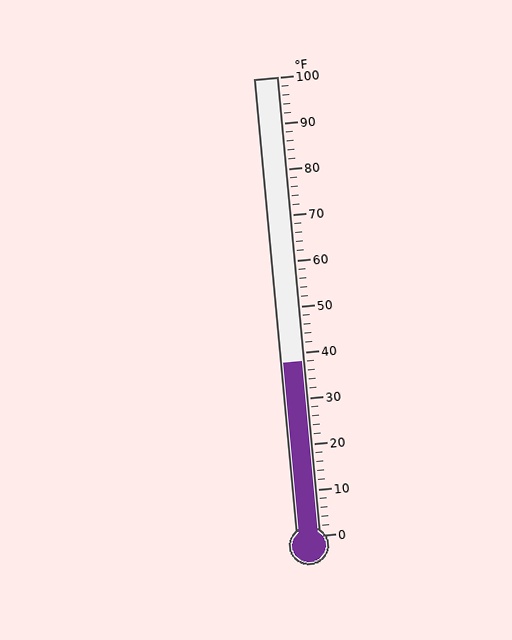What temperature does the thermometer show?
The thermometer shows approximately 38°F.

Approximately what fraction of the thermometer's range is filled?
The thermometer is filled to approximately 40% of its range.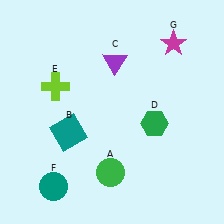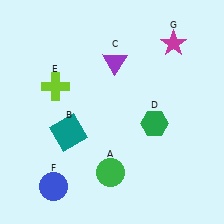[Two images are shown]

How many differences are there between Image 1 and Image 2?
There is 1 difference between the two images.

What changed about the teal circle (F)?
In Image 1, F is teal. In Image 2, it changed to blue.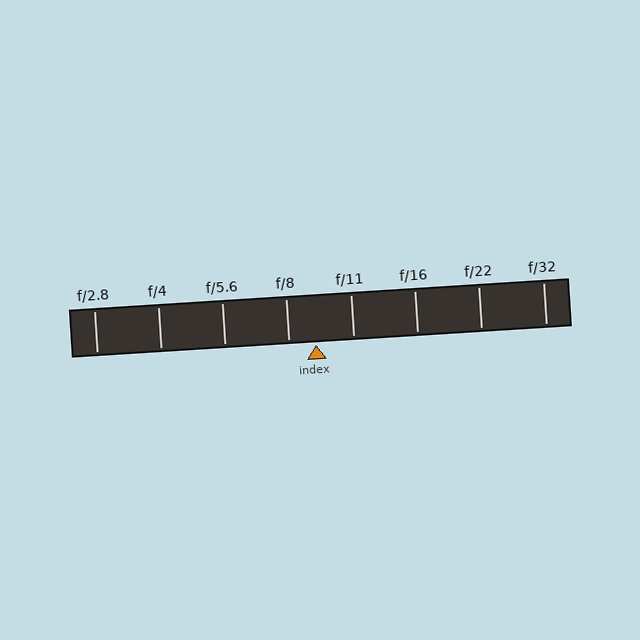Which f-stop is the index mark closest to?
The index mark is closest to f/8.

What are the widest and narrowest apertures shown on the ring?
The widest aperture shown is f/2.8 and the narrowest is f/32.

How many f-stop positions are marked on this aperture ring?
There are 8 f-stop positions marked.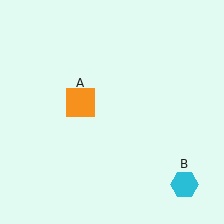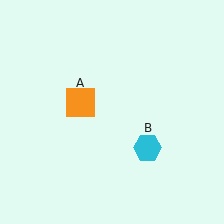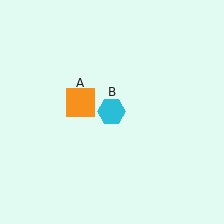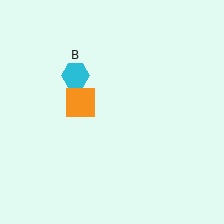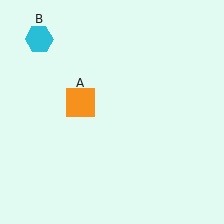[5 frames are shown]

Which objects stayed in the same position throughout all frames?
Orange square (object A) remained stationary.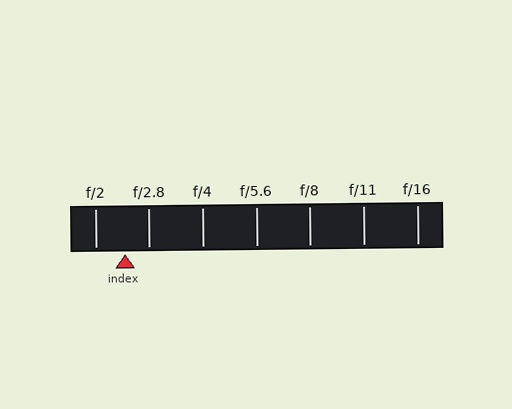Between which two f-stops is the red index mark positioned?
The index mark is between f/2 and f/2.8.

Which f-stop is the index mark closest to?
The index mark is closest to f/2.8.